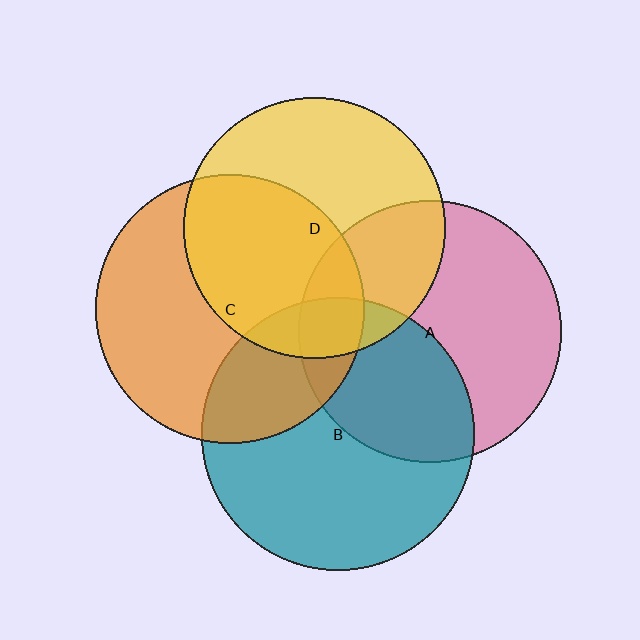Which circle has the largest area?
Circle B (teal).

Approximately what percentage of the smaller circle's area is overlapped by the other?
Approximately 30%.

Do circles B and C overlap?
Yes.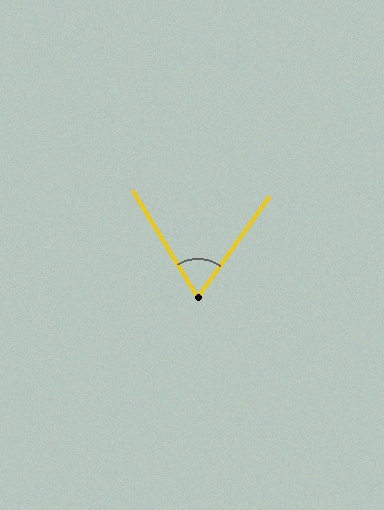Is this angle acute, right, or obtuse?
It is acute.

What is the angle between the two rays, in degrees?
Approximately 67 degrees.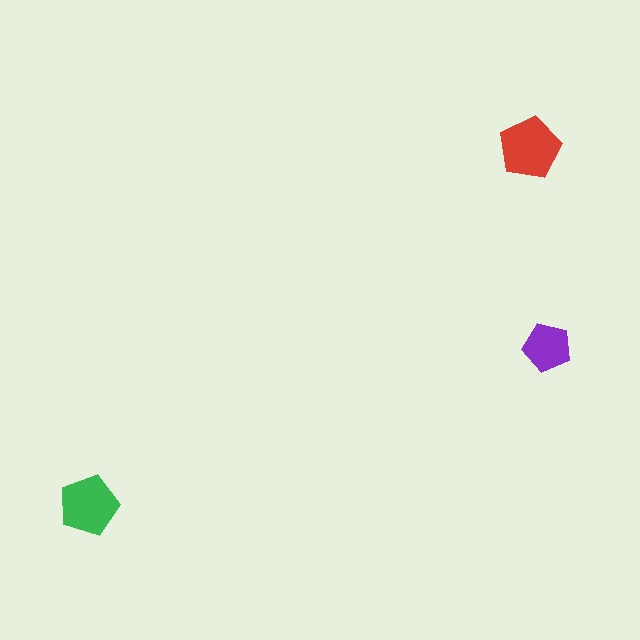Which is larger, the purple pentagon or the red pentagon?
The red one.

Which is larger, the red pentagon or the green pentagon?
The red one.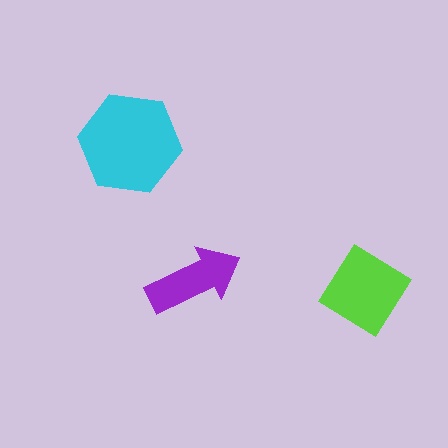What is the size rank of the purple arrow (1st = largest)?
3rd.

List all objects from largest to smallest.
The cyan hexagon, the lime diamond, the purple arrow.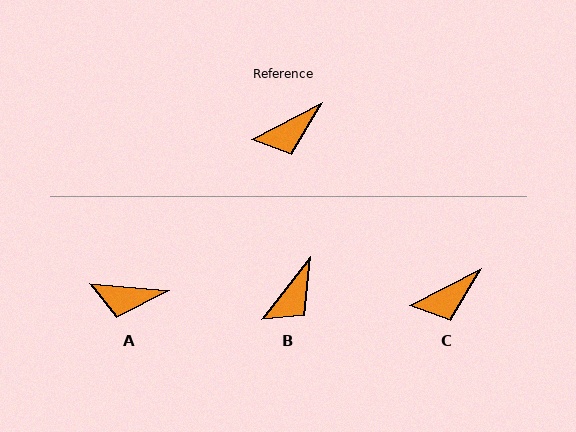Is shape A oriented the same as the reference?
No, it is off by about 32 degrees.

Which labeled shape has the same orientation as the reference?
C.